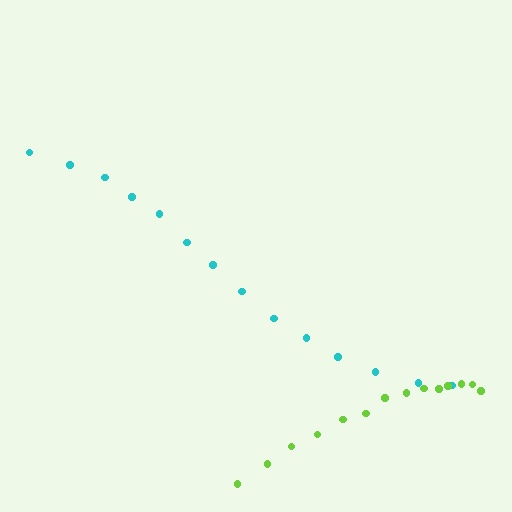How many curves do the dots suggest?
There are 2 distinct paths.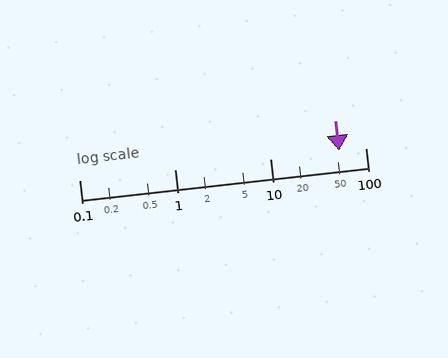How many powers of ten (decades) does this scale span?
The scale spans 3 decades, from 0.1 to 100.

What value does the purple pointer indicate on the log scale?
The pointer indicates approximately 53.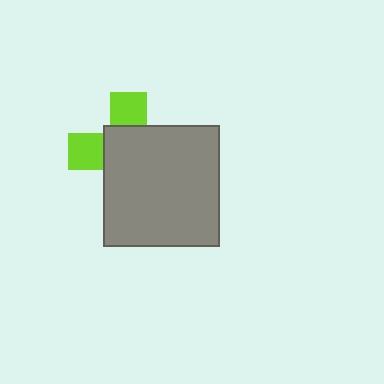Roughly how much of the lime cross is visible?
A small part of it is visible (roughly 34%).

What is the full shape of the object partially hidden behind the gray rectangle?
The partially hidden object is a lime cross.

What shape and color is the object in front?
The object in front is a gray rectangle.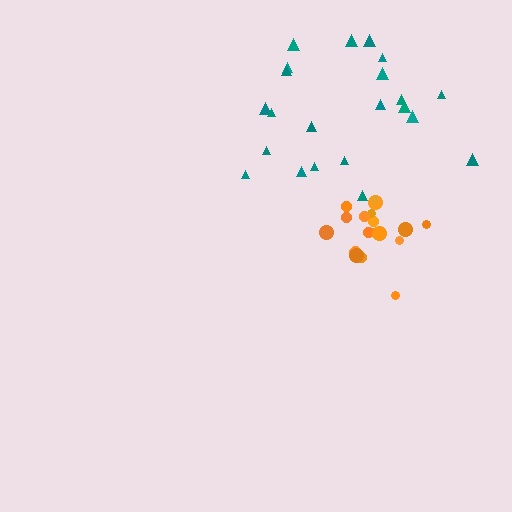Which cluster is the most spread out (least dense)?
Teal.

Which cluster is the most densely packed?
Orange.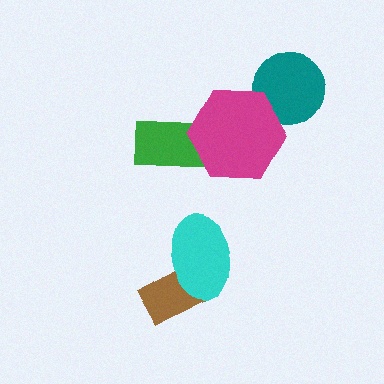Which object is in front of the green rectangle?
The magenta hexagon is in front of the green rectangle.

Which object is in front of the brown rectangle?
The cyan ellipse is in front of the brown rectangle.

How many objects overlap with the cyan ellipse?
1 object overlaps with the cyan ellipse.